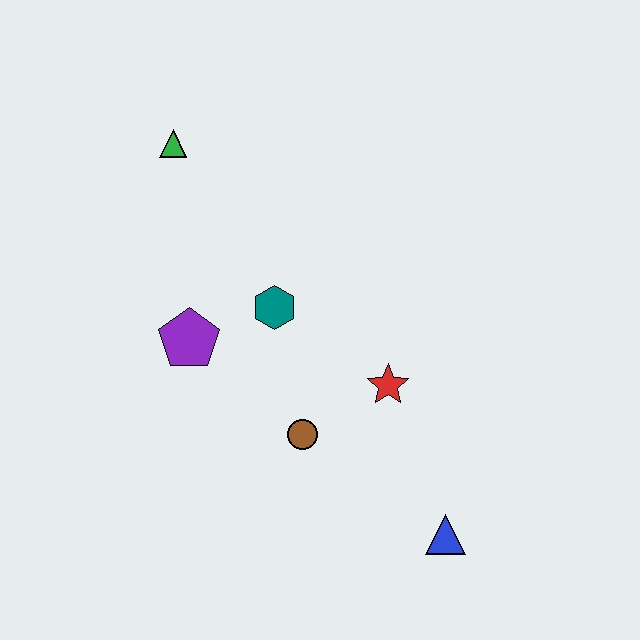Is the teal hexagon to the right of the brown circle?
No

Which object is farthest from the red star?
The green triangle is farthest from the red star.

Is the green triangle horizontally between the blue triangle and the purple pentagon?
No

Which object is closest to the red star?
The brown circle is closest to the red star.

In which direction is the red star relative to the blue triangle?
The red star is above the blue triangle.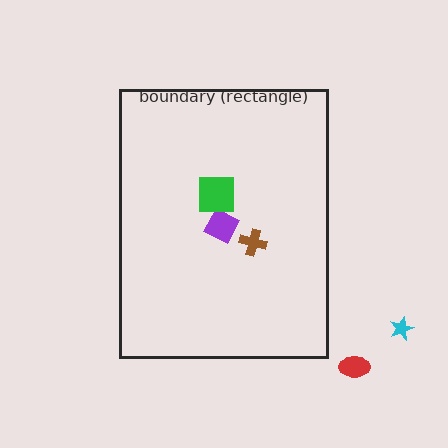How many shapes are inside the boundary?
3 inside, 2 outside.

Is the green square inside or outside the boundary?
Inside.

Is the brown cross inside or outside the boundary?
Inside.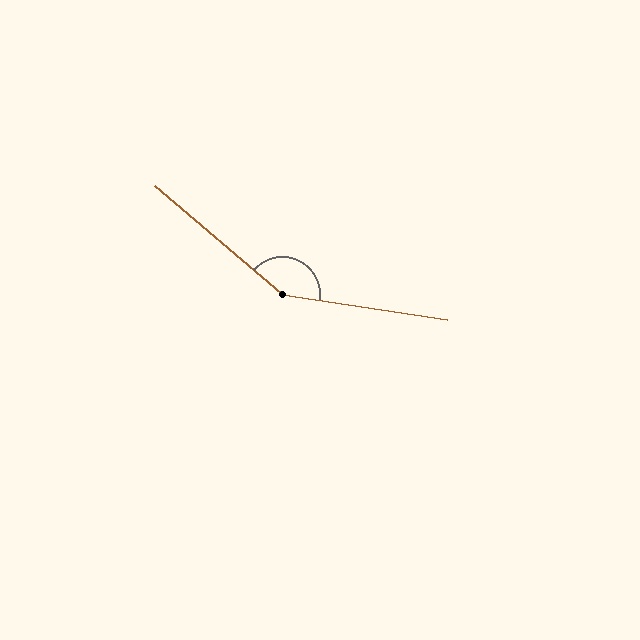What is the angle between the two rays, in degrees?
Approximately 148 degrees.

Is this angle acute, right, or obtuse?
It is obtuse.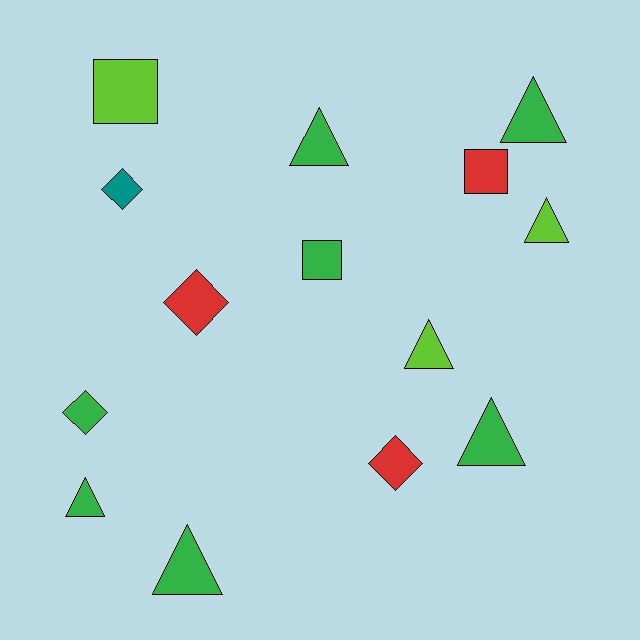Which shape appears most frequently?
Triangle, with 7 objects.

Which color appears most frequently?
Green, with 7 objects.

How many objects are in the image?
There are 14 objects.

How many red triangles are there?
There are no red triangles.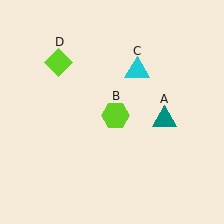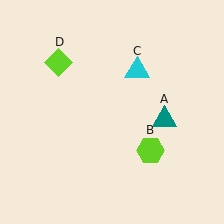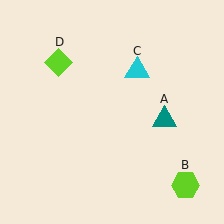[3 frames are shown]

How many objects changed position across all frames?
1 object changed position: lime hexagon (object B).